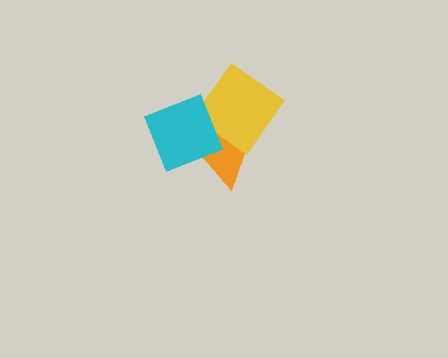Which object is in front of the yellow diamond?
The cyan diamond is in front of the yellow diamond.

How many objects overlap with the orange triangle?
2 objects overlap with the orange triangle.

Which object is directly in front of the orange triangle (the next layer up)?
The yellow diamond is directly in front of the orange triangle.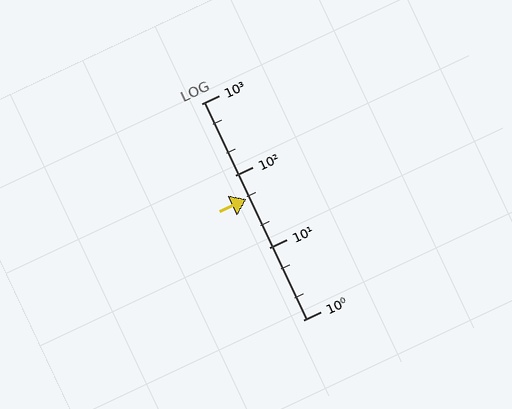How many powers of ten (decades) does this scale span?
The scale spans 3 decades, from 1 to 1000.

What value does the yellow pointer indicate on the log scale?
The pointer indicates approximately 47.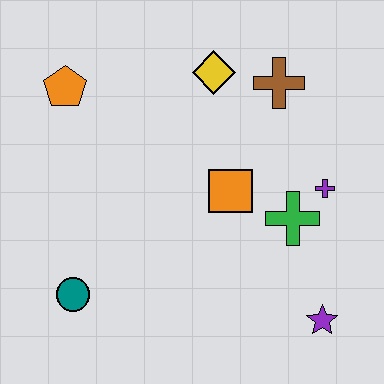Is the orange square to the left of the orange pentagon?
No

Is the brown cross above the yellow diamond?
No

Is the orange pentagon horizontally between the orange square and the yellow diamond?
No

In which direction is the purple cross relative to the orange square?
The purple cross is to the right of the orange square.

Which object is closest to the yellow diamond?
The brown cross is closest to the yellow diamond.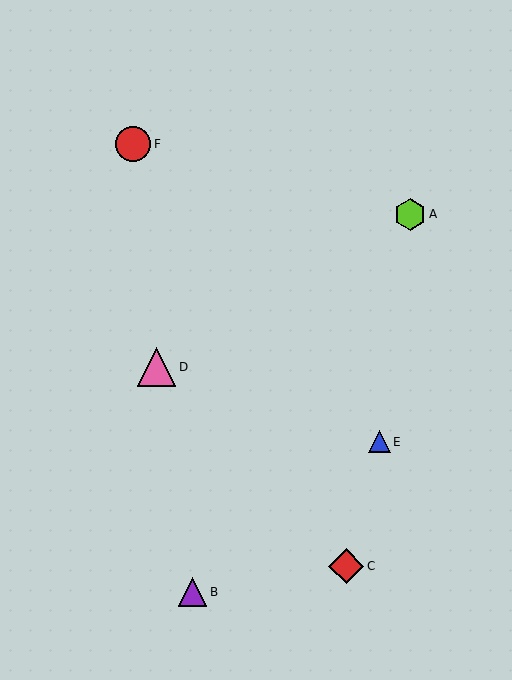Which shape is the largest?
The pink triangle (labeled D) is the largest.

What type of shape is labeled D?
Shape D is a pink triangle.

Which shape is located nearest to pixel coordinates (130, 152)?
The red circle (labeled F) at (133, 144) is nearest to that location.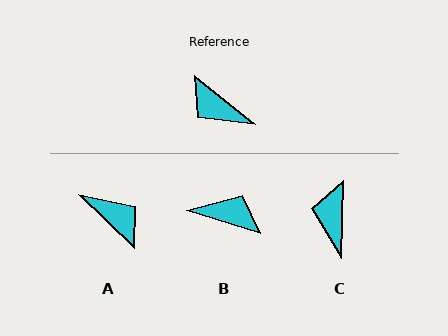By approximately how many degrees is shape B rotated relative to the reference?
Approximately 159 degrees clockwise.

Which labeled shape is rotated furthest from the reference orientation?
A, about 175 degrees away.